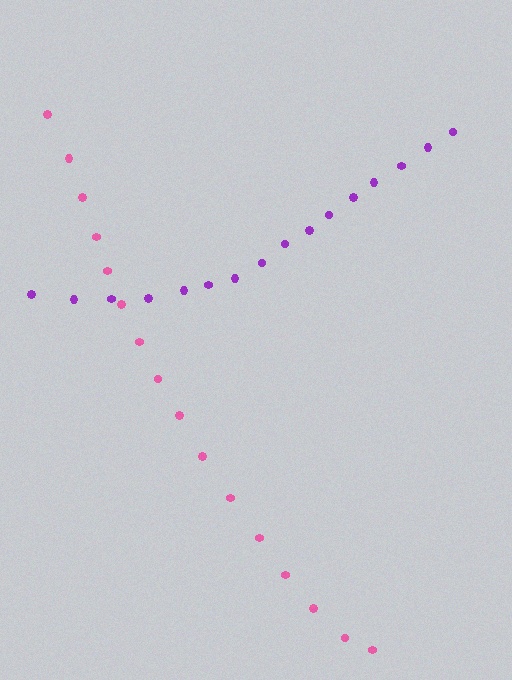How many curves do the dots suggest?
There are 2 distinct paths.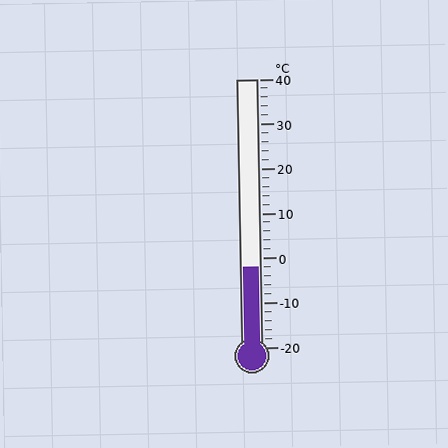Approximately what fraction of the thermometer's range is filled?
The thermometer is filled to approximately 30% of its range.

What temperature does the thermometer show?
The thermometer shows approximately -2°C.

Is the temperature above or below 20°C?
The temperature is below 20°C.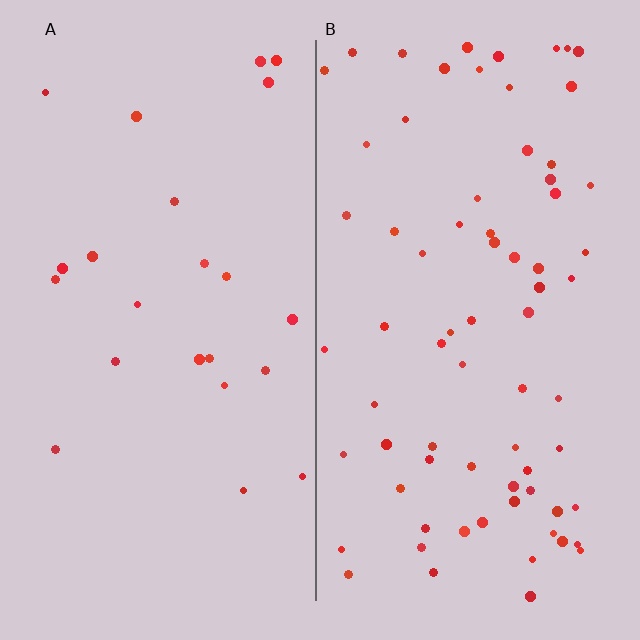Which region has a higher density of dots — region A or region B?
B (the right).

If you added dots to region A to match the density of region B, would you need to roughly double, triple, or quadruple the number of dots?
Approximately triple.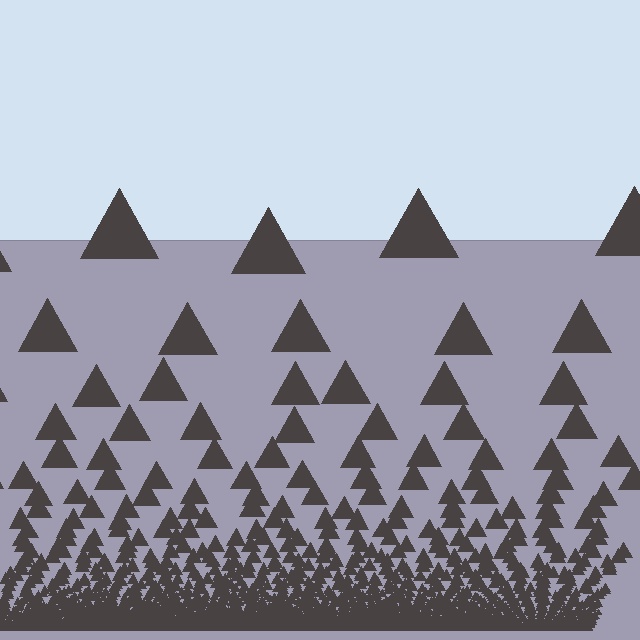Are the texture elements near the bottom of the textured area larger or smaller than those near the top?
Smaller. The gradient is inverted — elements near the bottom are smaller and denser.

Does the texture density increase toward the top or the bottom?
Density increases toward the bottom.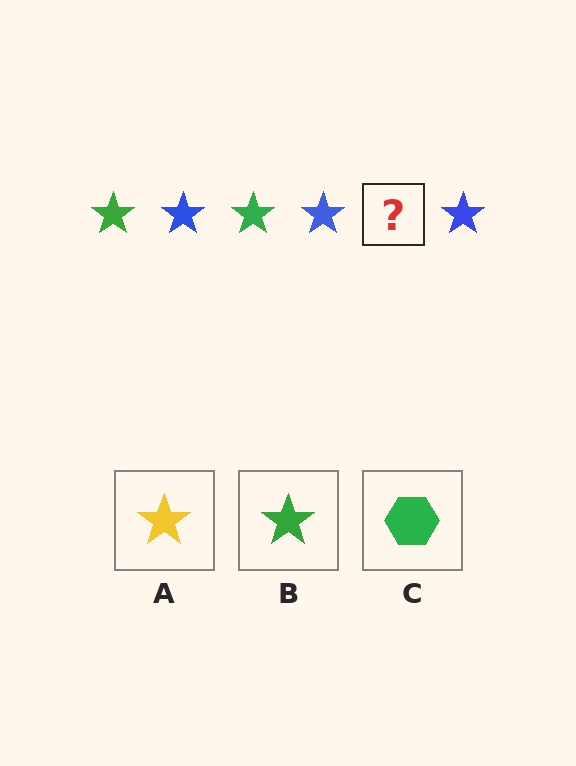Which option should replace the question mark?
Option B.